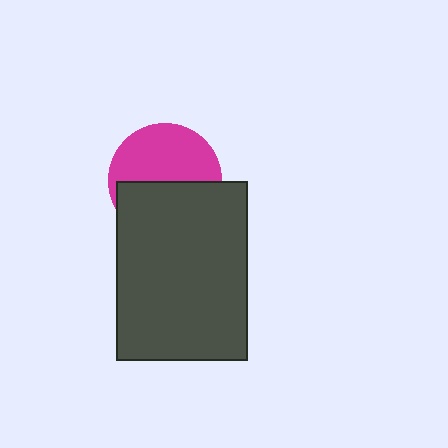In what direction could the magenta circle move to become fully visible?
The magenta circle could move up. That would shift it out from behind the dark gray rectangle entirely.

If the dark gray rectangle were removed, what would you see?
You would see the complete magenta circle.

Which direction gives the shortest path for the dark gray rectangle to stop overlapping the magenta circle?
Moving down gives the shortest separation.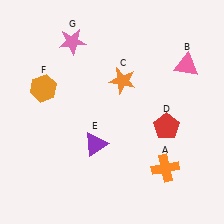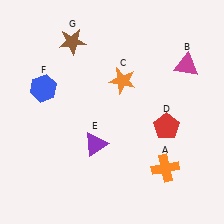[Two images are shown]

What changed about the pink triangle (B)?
In Image 1, B is pink. In Image 2, it changed to magenta.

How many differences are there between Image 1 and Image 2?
There are 3 differences between the two images.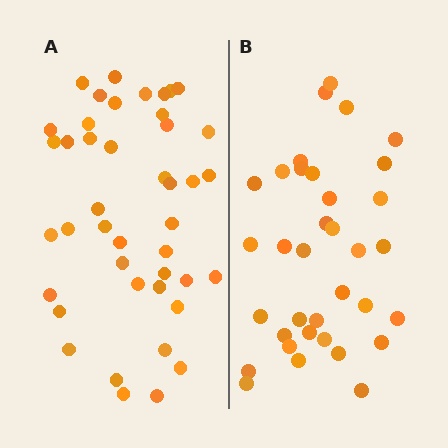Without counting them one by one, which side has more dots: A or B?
Region A (the left region) has more dots.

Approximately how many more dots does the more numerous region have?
Region A has roughly 8 or so more dots than region B.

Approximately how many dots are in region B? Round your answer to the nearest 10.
About 40 dots. (The exact count is 35, which rounds to 40.)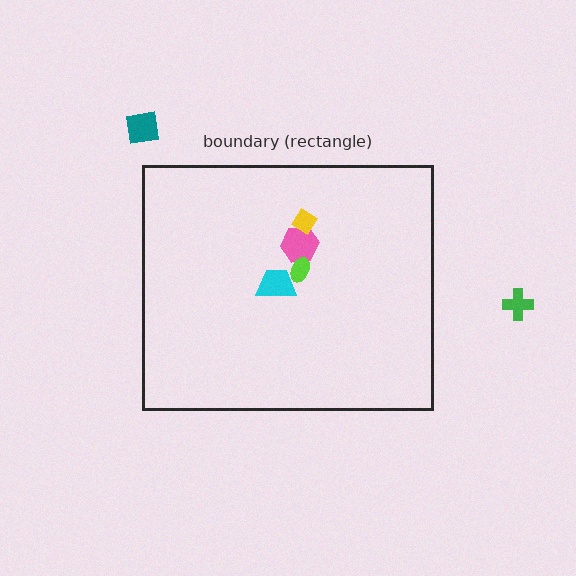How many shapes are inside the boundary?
4 inside, 2 outside.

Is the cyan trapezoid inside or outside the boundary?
Inside.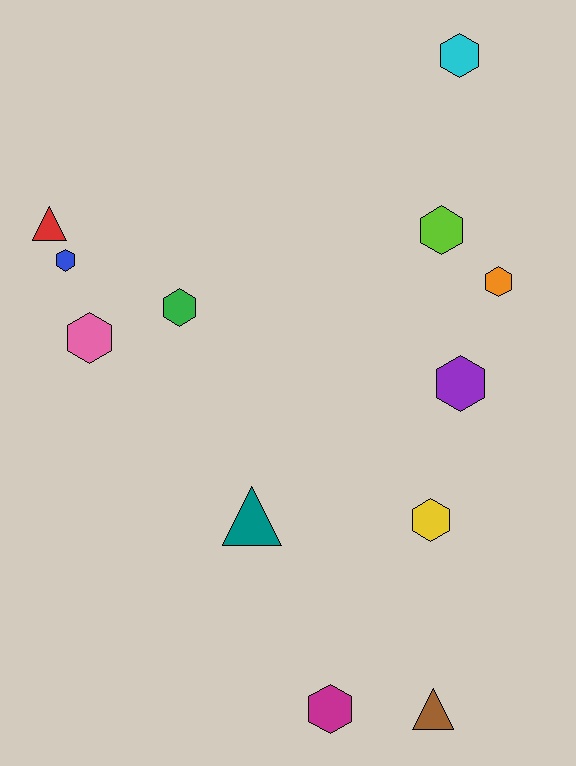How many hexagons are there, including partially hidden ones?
There are 9 hexagons.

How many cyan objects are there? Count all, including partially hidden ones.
There is 1 cyan object.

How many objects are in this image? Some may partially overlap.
There are 12 objects.